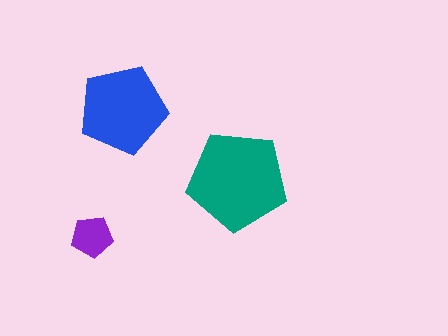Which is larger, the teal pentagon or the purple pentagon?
The teal one.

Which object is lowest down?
The purple pentagon is bottommost.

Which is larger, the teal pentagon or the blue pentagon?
The teal one.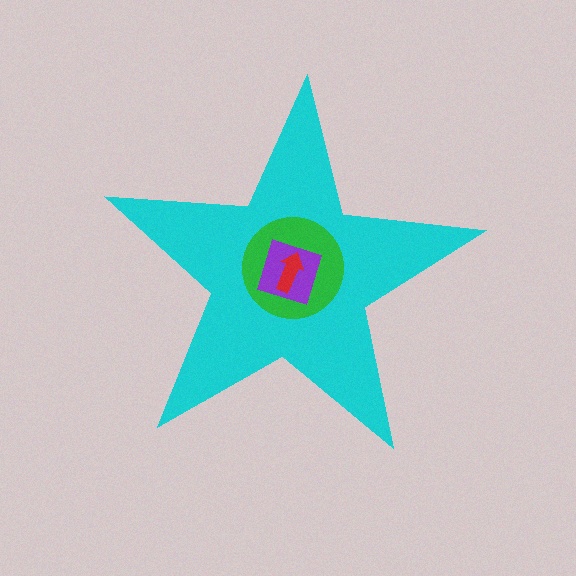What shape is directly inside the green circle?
The purple diamond.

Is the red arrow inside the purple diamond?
Yes.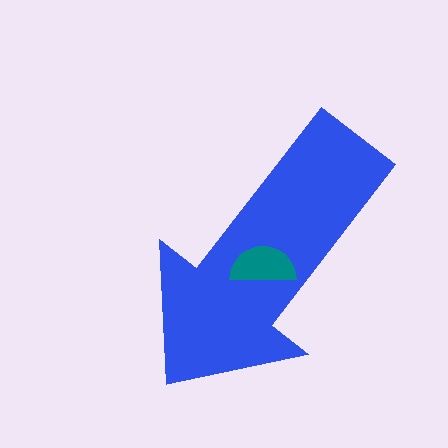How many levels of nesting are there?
2.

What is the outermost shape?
The blue arrow.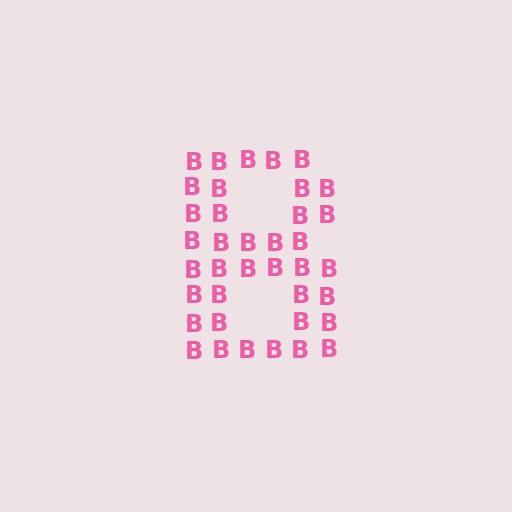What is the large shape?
The large shape is the letter B.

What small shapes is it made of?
It is made of small letter B's.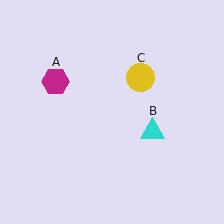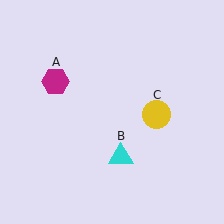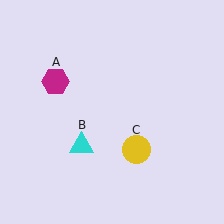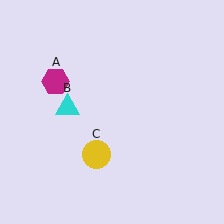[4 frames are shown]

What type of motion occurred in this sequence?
The cyan triangle (object B), yellow circle (object C) rotated clockwise around the center of the scene.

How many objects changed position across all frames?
2 objects changed position: cyan triangle (object B), yellow circle (object C).